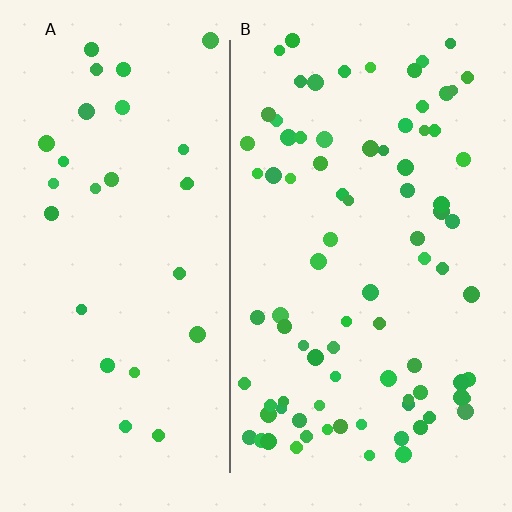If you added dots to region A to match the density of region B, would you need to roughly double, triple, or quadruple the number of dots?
Approximately triple.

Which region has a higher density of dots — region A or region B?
B (the right).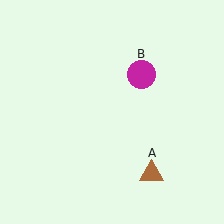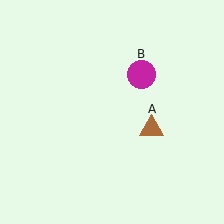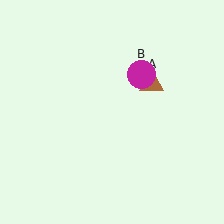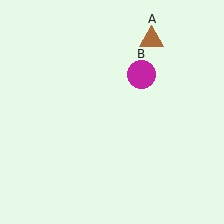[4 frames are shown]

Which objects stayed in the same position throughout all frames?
Magenta circle (object B) remained stationary.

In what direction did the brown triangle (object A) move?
The brown triangle (object A) moved up.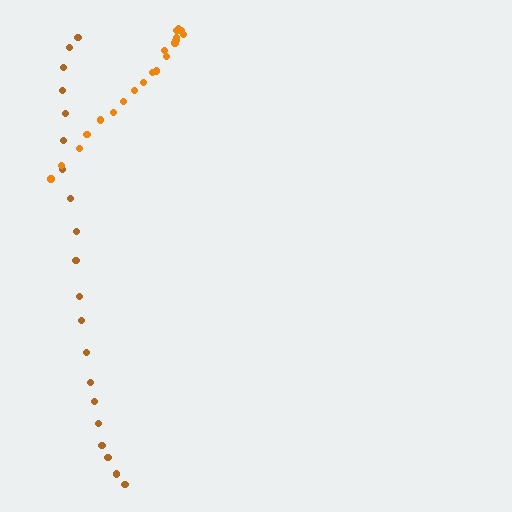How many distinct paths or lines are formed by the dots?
There are 2 distinct paths.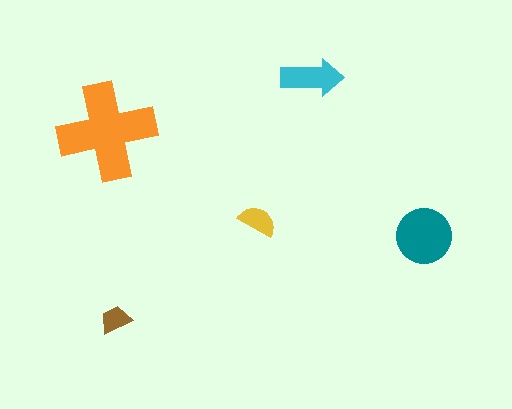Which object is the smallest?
The brown trapezoid.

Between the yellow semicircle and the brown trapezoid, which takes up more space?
The yellow semicircle.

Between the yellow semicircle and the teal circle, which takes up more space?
The teal circle.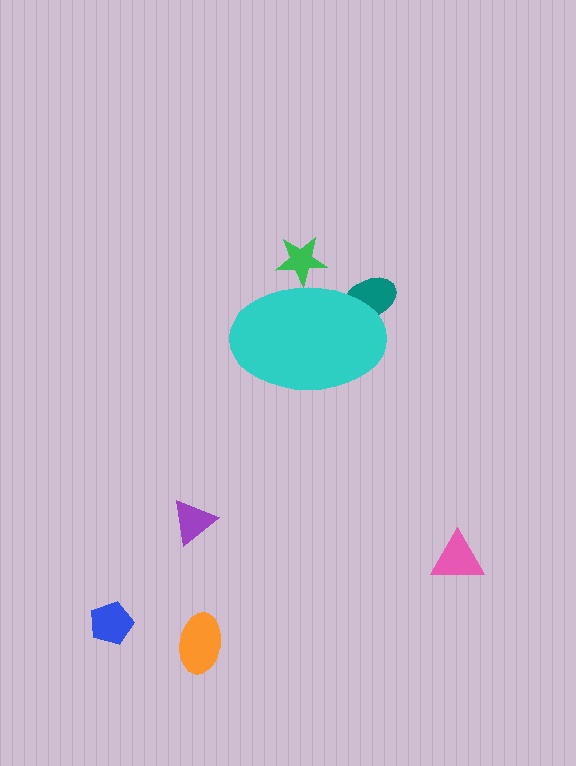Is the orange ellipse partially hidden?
No, the orange ellipse is fully visible.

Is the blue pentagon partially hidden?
No, the blue pentagon is fully visible.